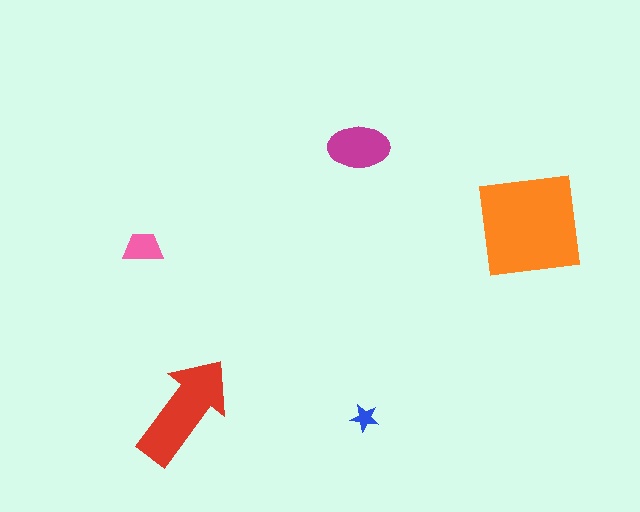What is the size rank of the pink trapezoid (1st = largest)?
4th.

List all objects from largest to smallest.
The orange square, the red arrow, the magenta ellipse, the pink trapezoid, the blue star.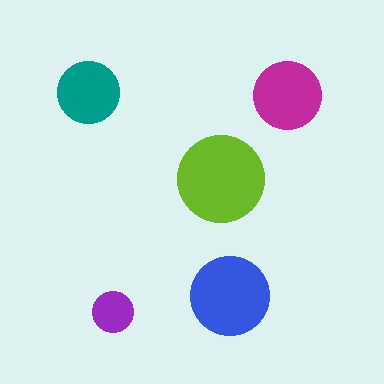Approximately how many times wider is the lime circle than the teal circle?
About 1.5 times wider.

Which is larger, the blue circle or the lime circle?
The lime one.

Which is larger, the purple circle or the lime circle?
The lime one.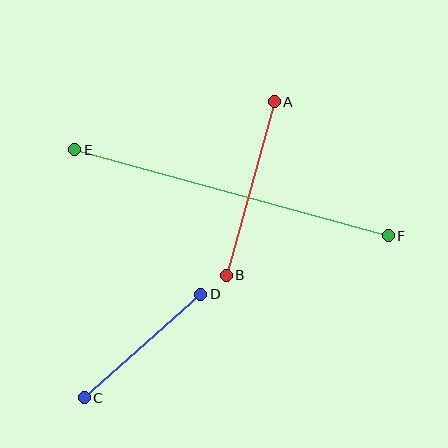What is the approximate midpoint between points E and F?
The midpoint is at approximately (231, 193) pixels.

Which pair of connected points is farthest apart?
Points E and F are farthest apart.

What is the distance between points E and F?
The distance is approximately 325 pixels.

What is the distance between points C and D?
The distance is approximately 156 pixels.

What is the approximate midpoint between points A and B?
The midpoint is at approximately (250, 188) pixels.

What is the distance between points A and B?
The distance is approximately 180 pixels.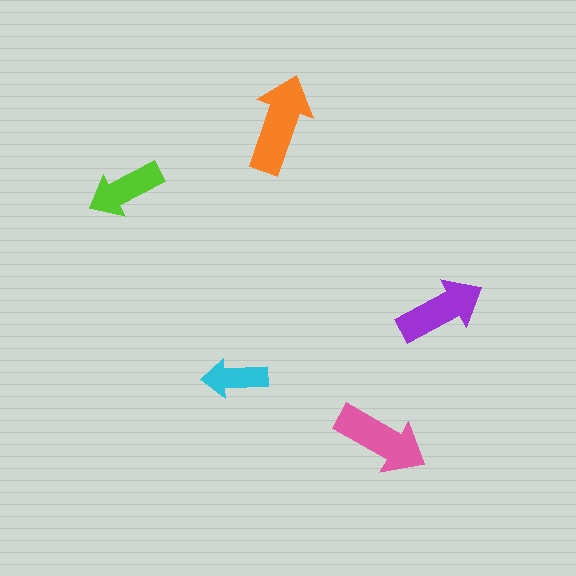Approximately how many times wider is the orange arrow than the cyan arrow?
About 1.5 times wider.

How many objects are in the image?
There are 5 objects in the image.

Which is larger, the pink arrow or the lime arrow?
The pink one.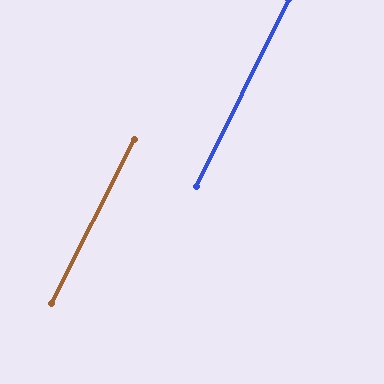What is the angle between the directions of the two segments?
Approximately 1 degree.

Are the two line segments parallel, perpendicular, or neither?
Parallel — their directions differ by only 0.8°.